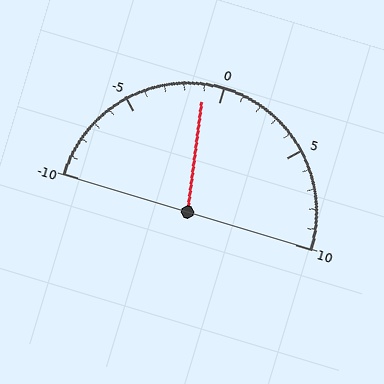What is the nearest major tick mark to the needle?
The nearest major tick mark is 0.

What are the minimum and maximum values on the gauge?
The gauge ranges from -10 to 10.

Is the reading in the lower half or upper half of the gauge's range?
The reading is in the lower half of the range (-10 to 10).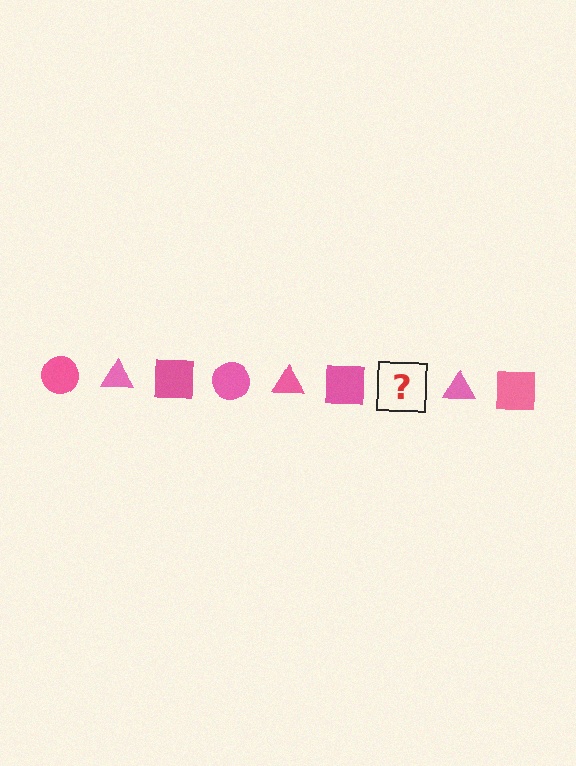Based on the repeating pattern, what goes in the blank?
The blank should be a pink circle.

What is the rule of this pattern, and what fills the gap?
The rule is that the pattern cycles through circle, triangle, square shapes in pink. The gap should be filled with a pink circle.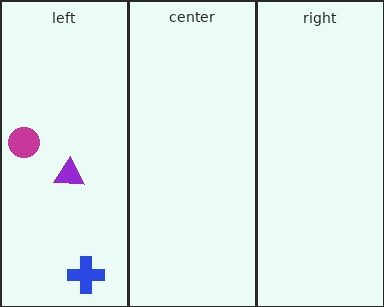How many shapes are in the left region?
3.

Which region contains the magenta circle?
The left region.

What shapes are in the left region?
The blue cross, the magenta circle, the purple triangle.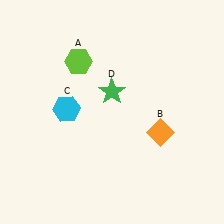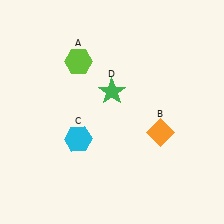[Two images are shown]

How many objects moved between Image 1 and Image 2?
1 object moved between the two images.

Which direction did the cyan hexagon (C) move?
The cyan hexagon (C) moved down.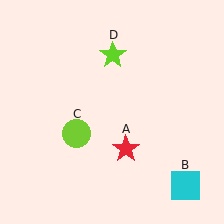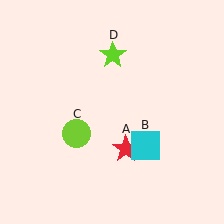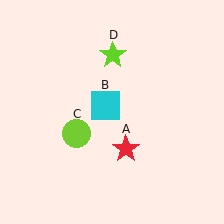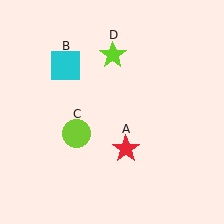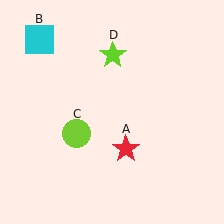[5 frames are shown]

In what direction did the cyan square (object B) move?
The cyan square (object B) moved up and to the left.